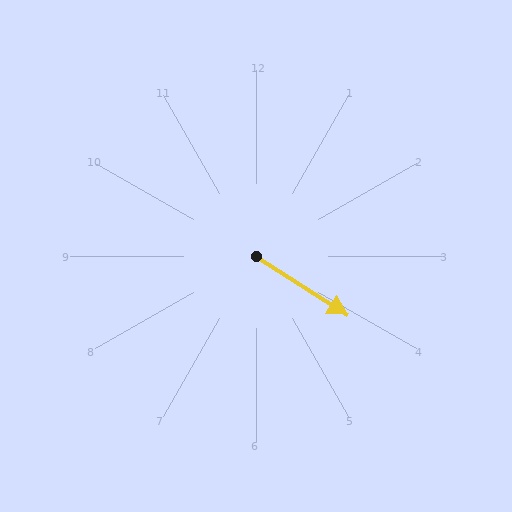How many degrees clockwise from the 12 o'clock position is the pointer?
Approximately 123 degrees.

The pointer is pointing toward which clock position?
Roughly 4 o'clock.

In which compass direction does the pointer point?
Southeast.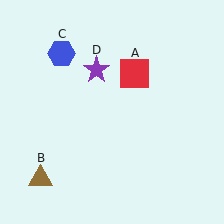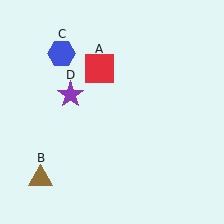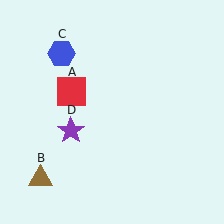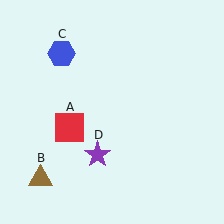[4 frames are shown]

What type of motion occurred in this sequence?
The red square (object A), purple star (object D) rotated counterclockwise around the center of the scene.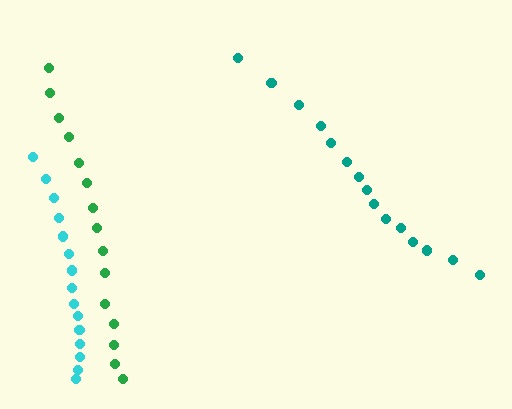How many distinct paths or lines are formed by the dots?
There are 3 distinct paths.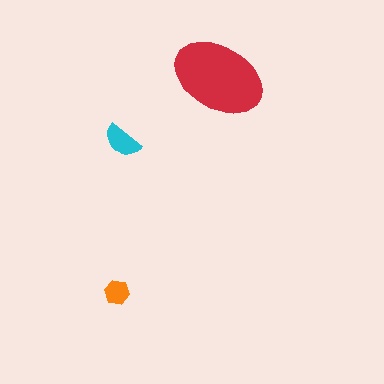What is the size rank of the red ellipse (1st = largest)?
1st.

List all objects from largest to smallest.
The red ellipse, the cyan semicircle, the orange hexagon.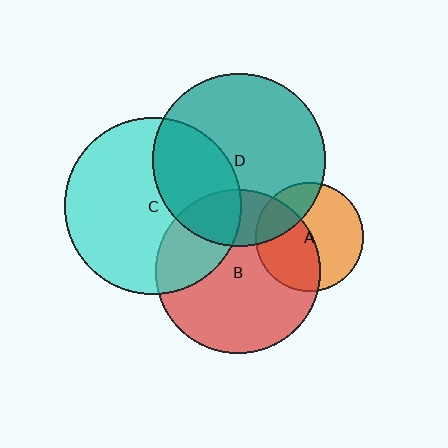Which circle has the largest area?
Circle C (cyan).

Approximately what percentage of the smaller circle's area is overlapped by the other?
Approximately 25%.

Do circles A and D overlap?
Yes.